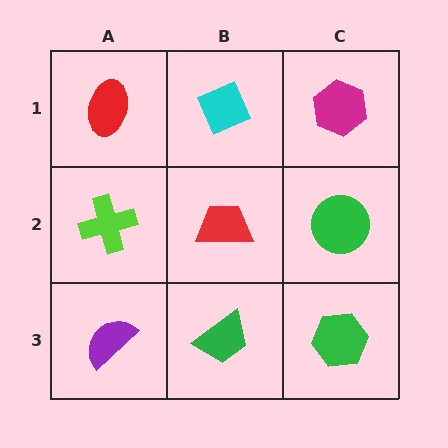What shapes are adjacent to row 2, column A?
A red ellipse (row 1, column A), a purple semicircle (row 3, column A), a red trapezoid (row 2, column B).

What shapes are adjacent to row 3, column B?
A red trapezoid (row 2, column B), a purple semicircle (row 3, column A), a green hexagon (row 3, column C).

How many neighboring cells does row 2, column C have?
3.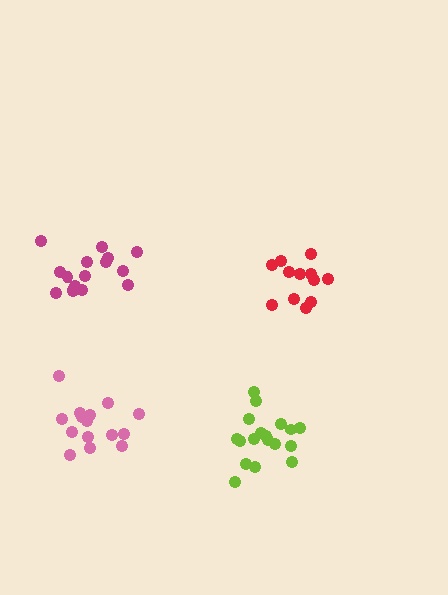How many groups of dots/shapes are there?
There are 4 groups.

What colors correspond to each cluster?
The clusters are colored: red, magenta, pink, lime.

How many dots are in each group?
Group 1: 12 dots, Group 2: 16 dots, Group 3: 15 dots, Group 4: 18 dots (61 total).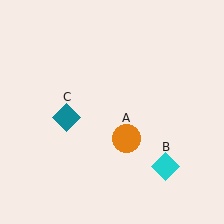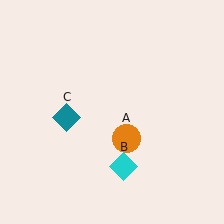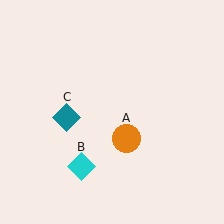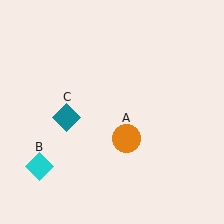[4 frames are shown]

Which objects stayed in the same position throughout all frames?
Orange circle (object A) and teal diamond (object C) remained stationary.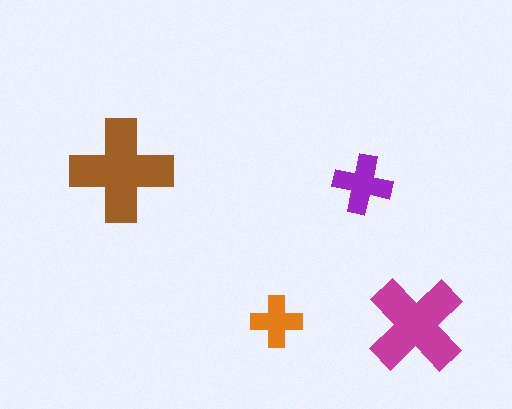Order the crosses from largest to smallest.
the brown one, the magenta one, the purple one, the orange one.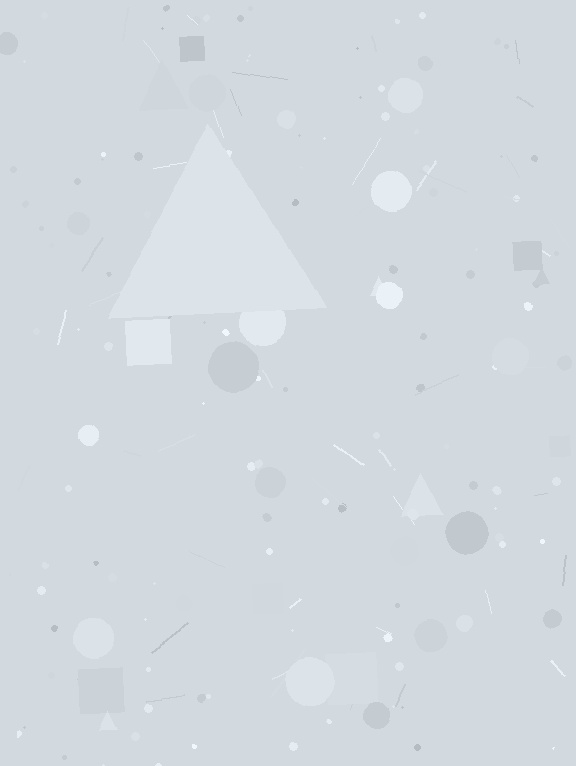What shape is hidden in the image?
A triangle is hidden in the image.